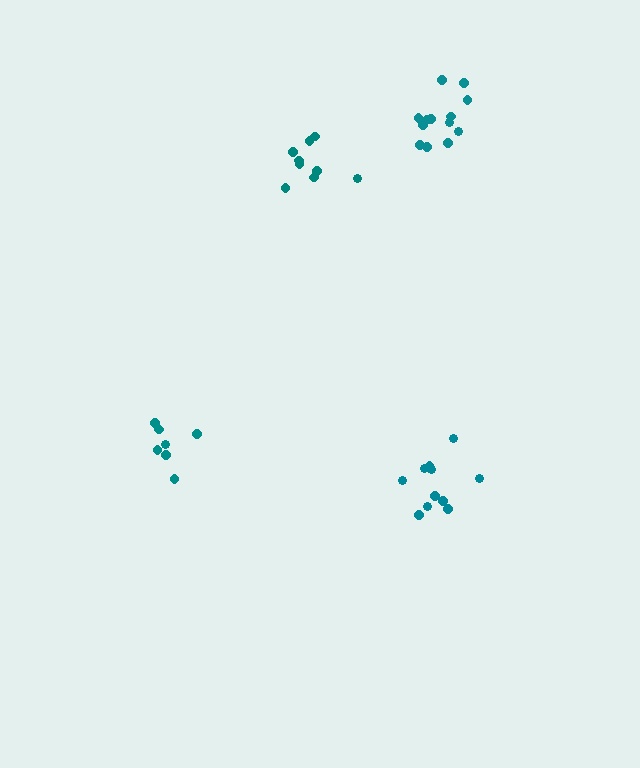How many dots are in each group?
Group 1: 11 dots, Group 2: 7 dots, Group 3: 9 dots, Group 4: 13 dots (40 total).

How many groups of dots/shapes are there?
There are 4 groups.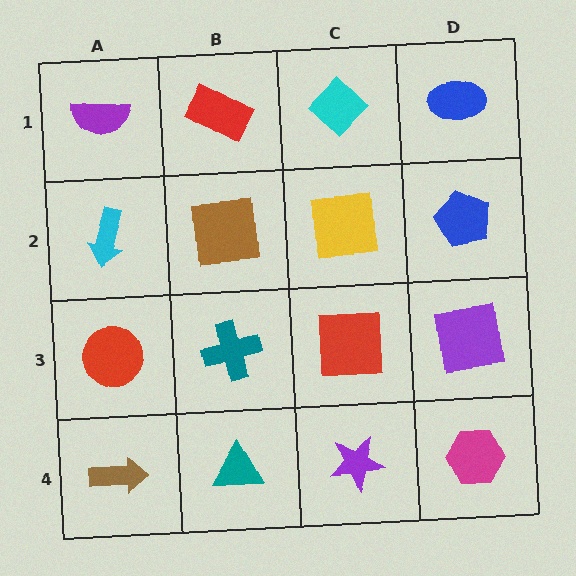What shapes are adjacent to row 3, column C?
A yellow square (row 2, column C), a purple star (row 4, column C), a teal cross (row 3, column B), a purple square (row 3, column D).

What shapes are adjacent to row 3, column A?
A cyan arrow (row 2, column A), a brown arrow (row 4, column A), a teal cross (row 3, column B).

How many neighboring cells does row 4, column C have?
3.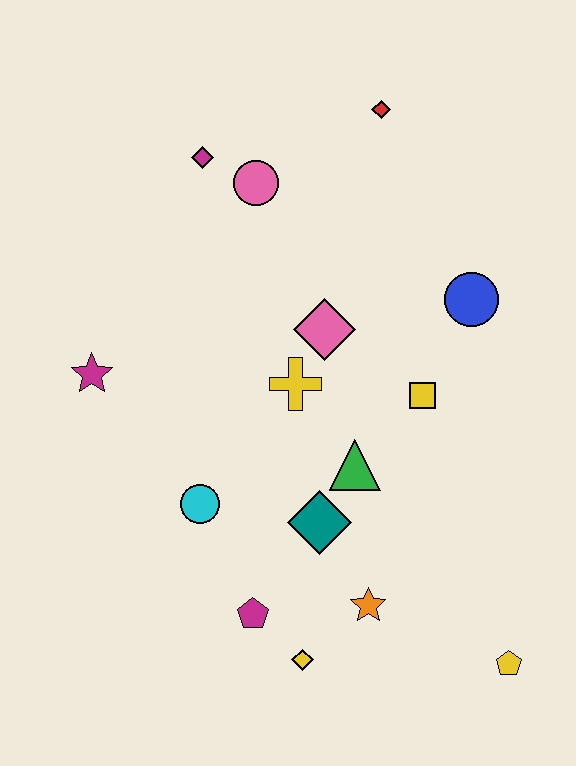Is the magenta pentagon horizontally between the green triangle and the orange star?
No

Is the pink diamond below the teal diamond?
No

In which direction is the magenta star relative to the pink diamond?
The magenta star is to the left of the pink diamond.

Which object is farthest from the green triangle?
The red diamond is farthest from the green triangle.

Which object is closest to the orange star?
The yellow diamond is closest to the orange star.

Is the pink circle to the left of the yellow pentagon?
Yes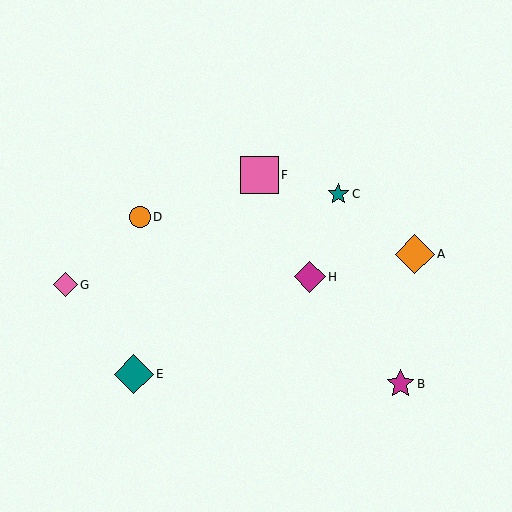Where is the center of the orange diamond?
The center of the orange diamond is at (415, 254).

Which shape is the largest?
The teal diamond (labeled E) is the largest.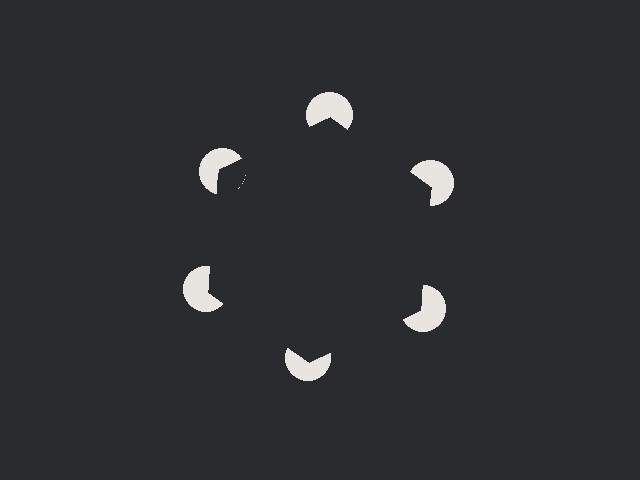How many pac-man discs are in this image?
There are 6 — one at each vertex of the illusory hexagon.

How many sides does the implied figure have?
6 sides.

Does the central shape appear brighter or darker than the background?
It typically appears slightly darker than the background, even though no actual brightness change is drawn.